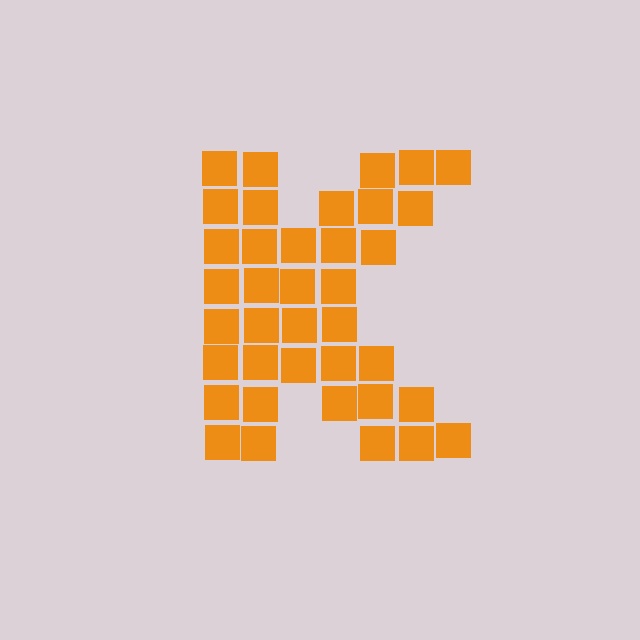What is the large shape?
The large shape is the letter K.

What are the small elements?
The small elements are squares.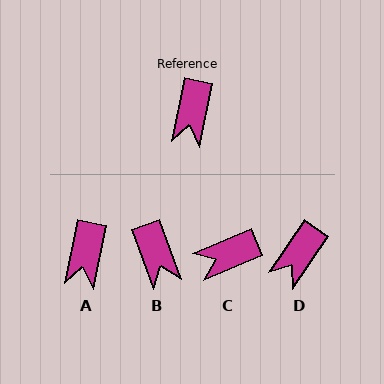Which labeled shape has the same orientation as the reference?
A.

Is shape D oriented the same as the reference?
No, it is off by about 23 degrees.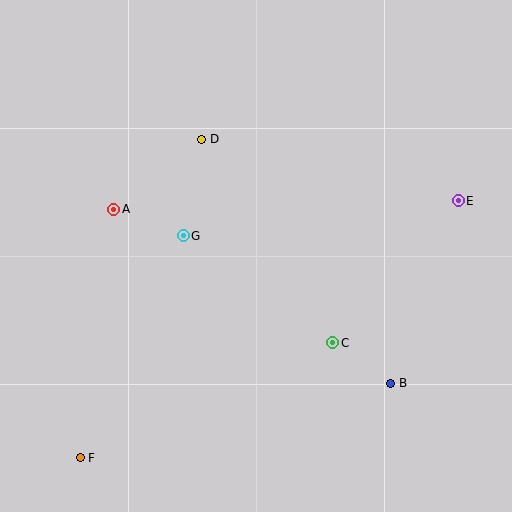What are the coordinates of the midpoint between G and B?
The midpoint between G and B is at (287, 310).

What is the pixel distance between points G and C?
The distance between G and C is 184 pixels.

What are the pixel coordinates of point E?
Point E is at (458, 201).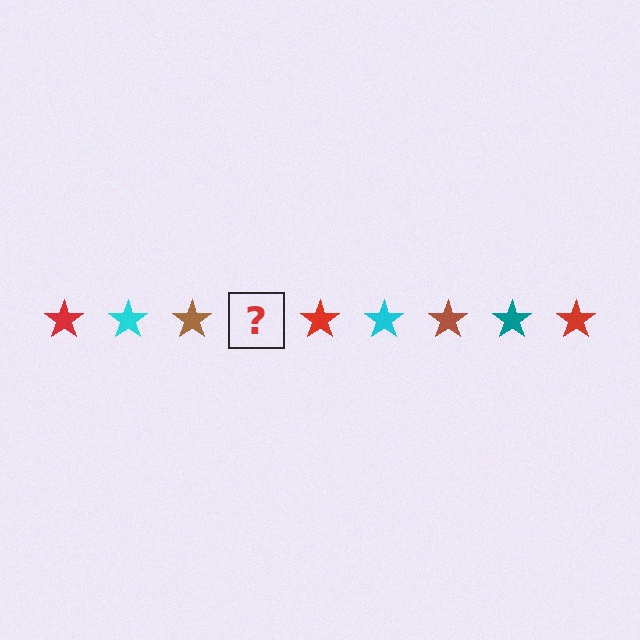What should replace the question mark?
The question mark should be replaced with a teal star.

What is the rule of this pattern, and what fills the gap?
The rule is that the pattern cycles through red, cyan, brown, teal stars. The gap should be filled with a teal star.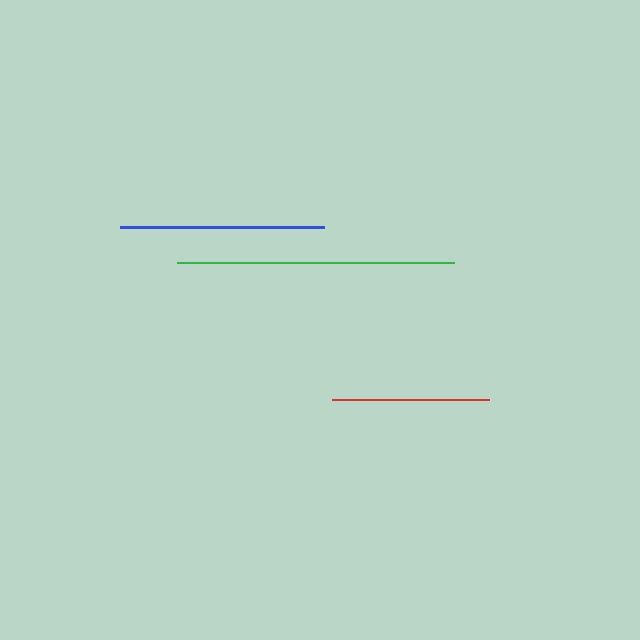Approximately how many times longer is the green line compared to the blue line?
The green line is approximately 1.4 times the length of the blue line.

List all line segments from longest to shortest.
From longest to shortest: green, blue, red.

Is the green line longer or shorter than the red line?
The green line is longer than the red line.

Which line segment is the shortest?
The red line is the shortest at approximately 156 pixels.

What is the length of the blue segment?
The blue segment is approximately 205 pixels long.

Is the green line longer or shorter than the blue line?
The green line is longer than the blue line.